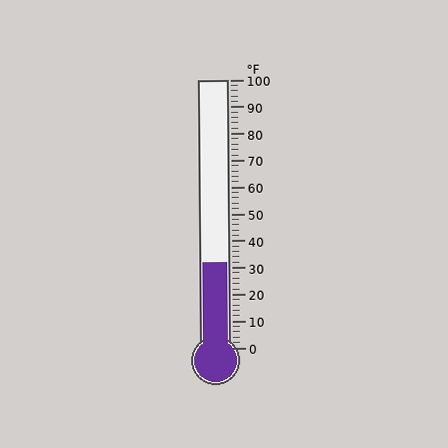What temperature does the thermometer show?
The thermometer shows approximately 32°F.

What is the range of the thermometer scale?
The thermometer scale ranges from 0°F to 100°F.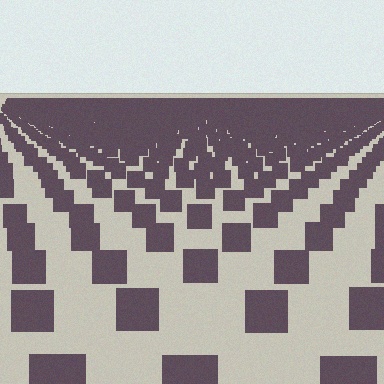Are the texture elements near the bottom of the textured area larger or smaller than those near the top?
Larger. Near the bottom, elements are closer to the viewer and appear at a bigger on-screen size.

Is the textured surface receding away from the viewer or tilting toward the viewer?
The surface is receding away from the viewer. Texture elements get smaller and denser toward the top.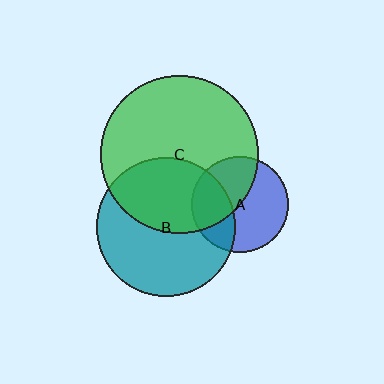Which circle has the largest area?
Circle C (green).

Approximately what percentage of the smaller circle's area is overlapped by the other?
Approximately 45%.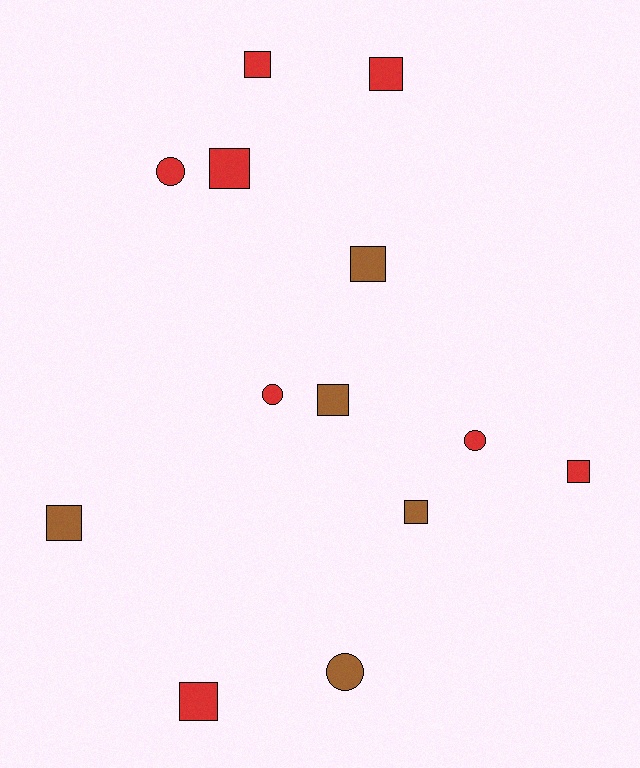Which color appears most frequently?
Red, with 8 objects.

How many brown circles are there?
There is 1 brown circle.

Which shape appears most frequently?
Square, with 9 objects.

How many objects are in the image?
There are 13 objects.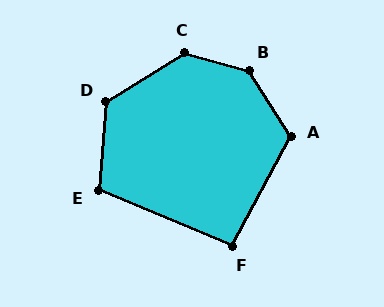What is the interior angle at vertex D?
Approximately 126 degrees (obtuse).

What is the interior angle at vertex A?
Approximately 119 degrees (obtuse).